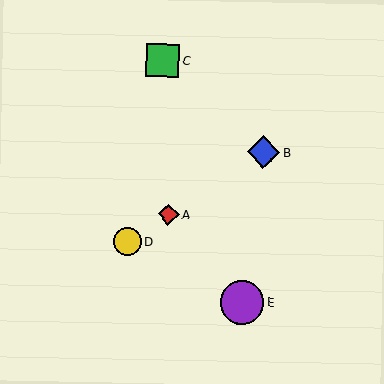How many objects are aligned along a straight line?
3 objects (A, B, D) are aligned along a straight line.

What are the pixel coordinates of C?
Object C is at (162, 60).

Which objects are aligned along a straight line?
Objects A, B, D are aligned along a straight line.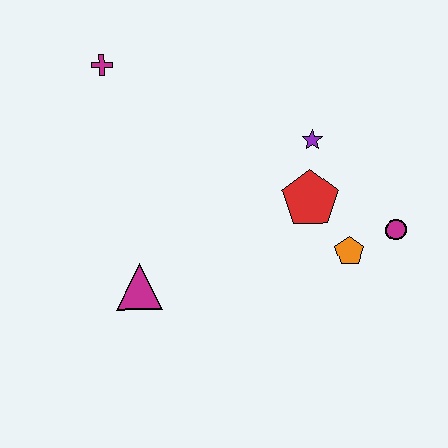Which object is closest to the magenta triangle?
The red pentagon is closest to the magenta triangle.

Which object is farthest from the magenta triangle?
The magenta circle is farthest from the magenta triangle.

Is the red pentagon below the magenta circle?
No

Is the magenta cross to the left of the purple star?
Yes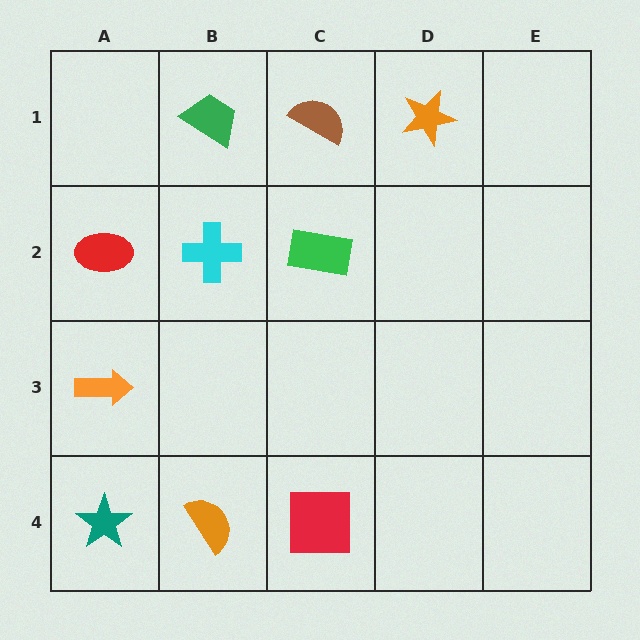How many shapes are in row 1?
3 shapes.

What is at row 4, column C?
A red square.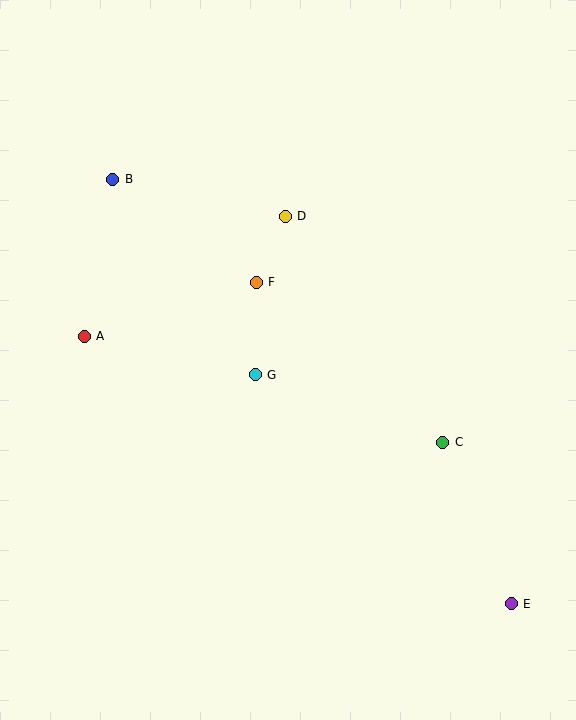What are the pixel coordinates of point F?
Point F is at (256, 282).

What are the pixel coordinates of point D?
Point D is at (285, 216).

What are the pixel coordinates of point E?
Point E is at (511, 604).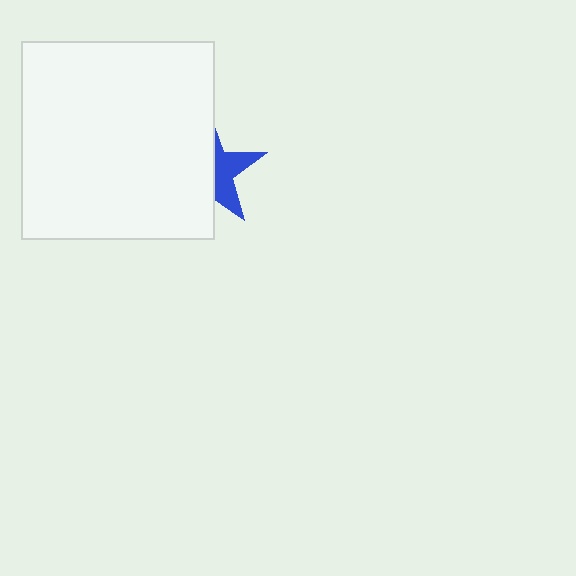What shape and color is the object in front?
The object in front is a white rectangle.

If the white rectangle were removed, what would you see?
You would see the complete blue star.